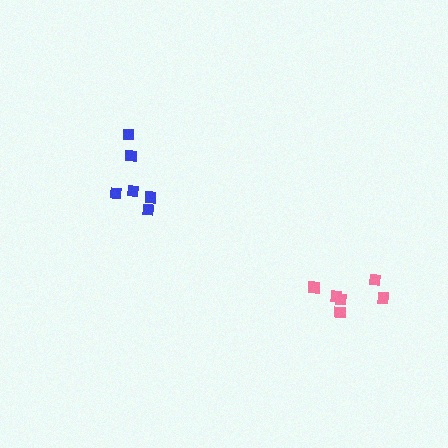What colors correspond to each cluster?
The clusters are colored: blue, pink.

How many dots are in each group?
Group 1: 6 dots, Group 2: 6 dots (12 total).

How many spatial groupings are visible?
There are 2 spatial groupings.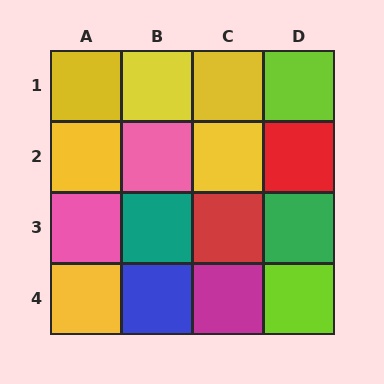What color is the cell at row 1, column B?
Yellow.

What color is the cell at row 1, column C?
Yellow.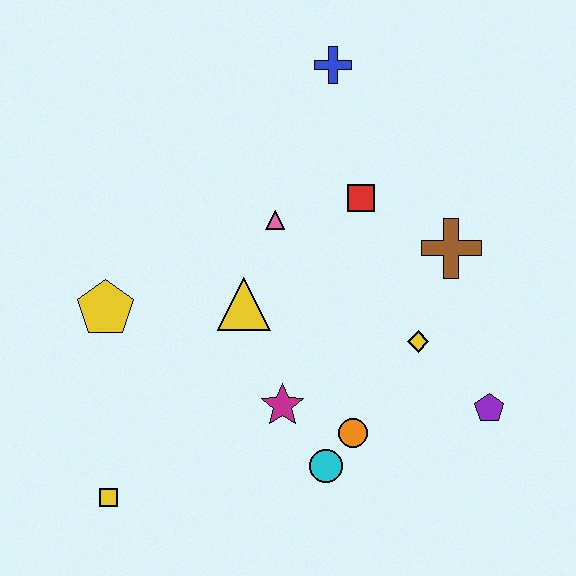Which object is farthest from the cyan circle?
The blue cross is farthest from the cyan circle.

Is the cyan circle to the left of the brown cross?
Yes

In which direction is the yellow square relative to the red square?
The yellow square is below the red square.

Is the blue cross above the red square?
Yes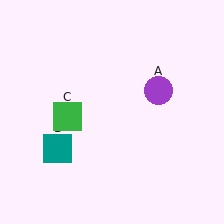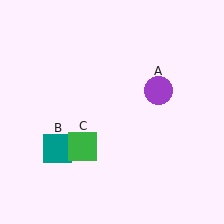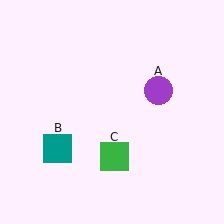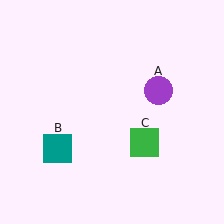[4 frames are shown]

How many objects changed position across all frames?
1 object changed position: green square (object C).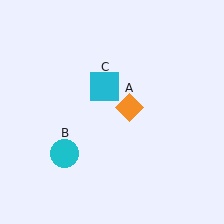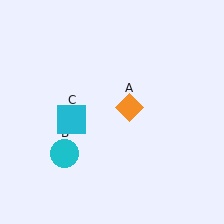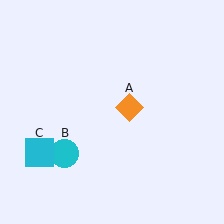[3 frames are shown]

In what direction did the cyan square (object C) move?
The cyan square (object C) moved down and to the left.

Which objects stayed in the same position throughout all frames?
Orange diamond (object A) and cyan circle (object B) remained stationary.